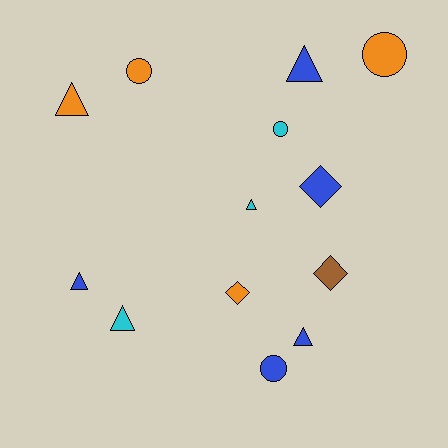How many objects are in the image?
There are 13 objects.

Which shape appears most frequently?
Triangle, with 6 objects.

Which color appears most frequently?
Blue, with 5 objects.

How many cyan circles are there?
There is 1 cyan circle.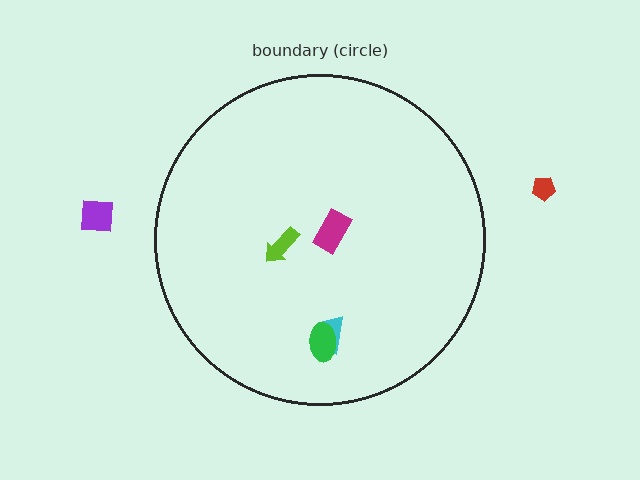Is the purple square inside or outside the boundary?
Outside.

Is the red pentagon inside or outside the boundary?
Outside.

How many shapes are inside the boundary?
4 inside, 2 outside.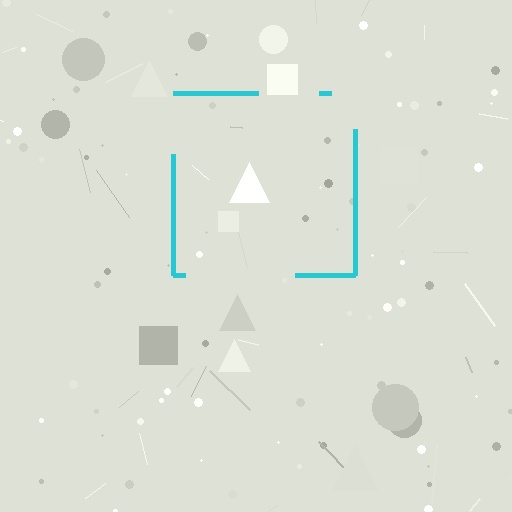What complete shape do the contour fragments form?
The contour fragments form a square.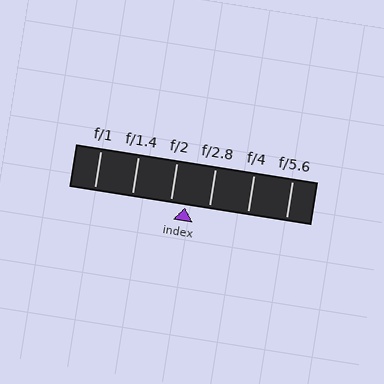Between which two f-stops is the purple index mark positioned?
The index mark is between f/2 and f/2.8.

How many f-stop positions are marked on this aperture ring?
There are 6 f-stop positions marked.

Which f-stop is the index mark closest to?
The index mark is closest to f/2.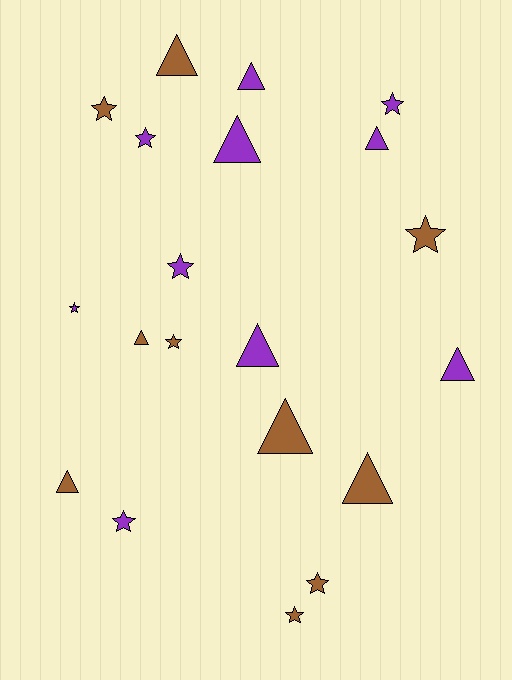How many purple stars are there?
There are 5 purple stars.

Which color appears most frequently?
Brown, with 10 objects.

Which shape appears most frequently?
Star, with 10 objects.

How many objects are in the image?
There are 20 objects.